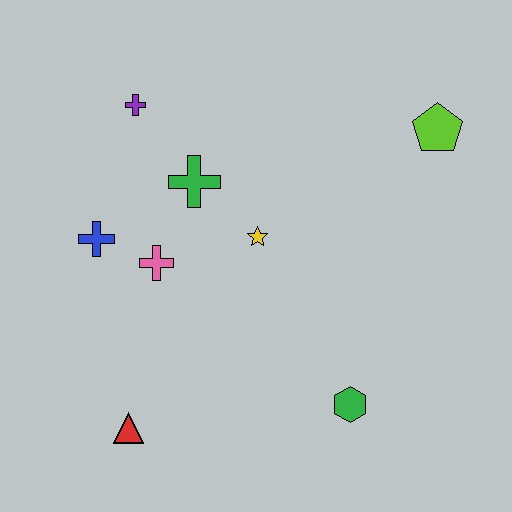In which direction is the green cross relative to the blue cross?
The green cross is to the right of the blue cross.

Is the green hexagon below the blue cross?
Yes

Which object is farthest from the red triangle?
The lime pentagon is farthest from the red triangle.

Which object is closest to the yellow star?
The green cross is closest to the yellow star.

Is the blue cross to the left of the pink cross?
Yes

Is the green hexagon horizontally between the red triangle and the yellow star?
No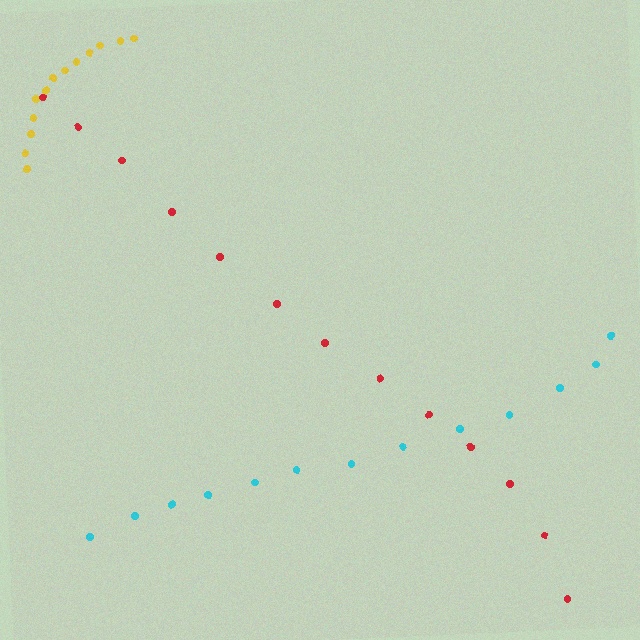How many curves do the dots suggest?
There are 3 distinct paths.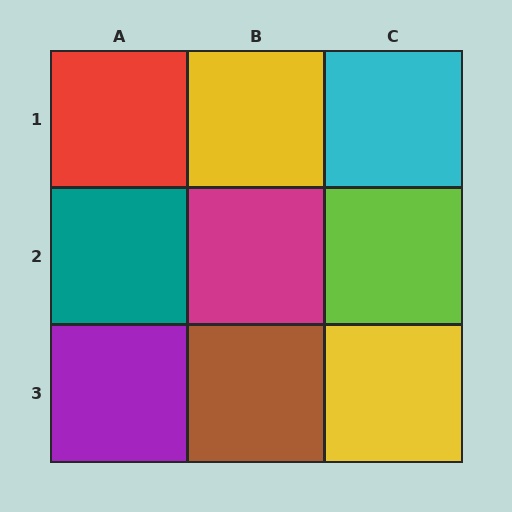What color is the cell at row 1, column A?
Red.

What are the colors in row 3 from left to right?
Purple, brown, yellow.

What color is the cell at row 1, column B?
Yellow.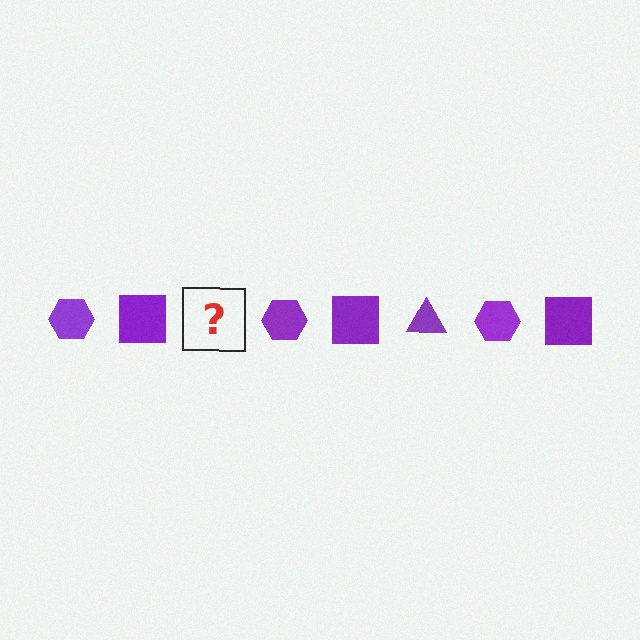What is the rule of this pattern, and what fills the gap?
The rule is that the pattern cycles through hexagon, square, triangle shapes in purple. The gap should be filled with a purple triangle.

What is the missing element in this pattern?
The missing element is a purple triangle.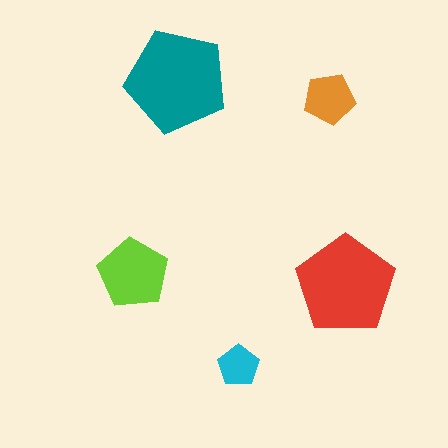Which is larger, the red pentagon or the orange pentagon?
The red one.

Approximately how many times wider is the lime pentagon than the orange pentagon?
About 1.5 times wider.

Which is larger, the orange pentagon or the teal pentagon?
The teal one.